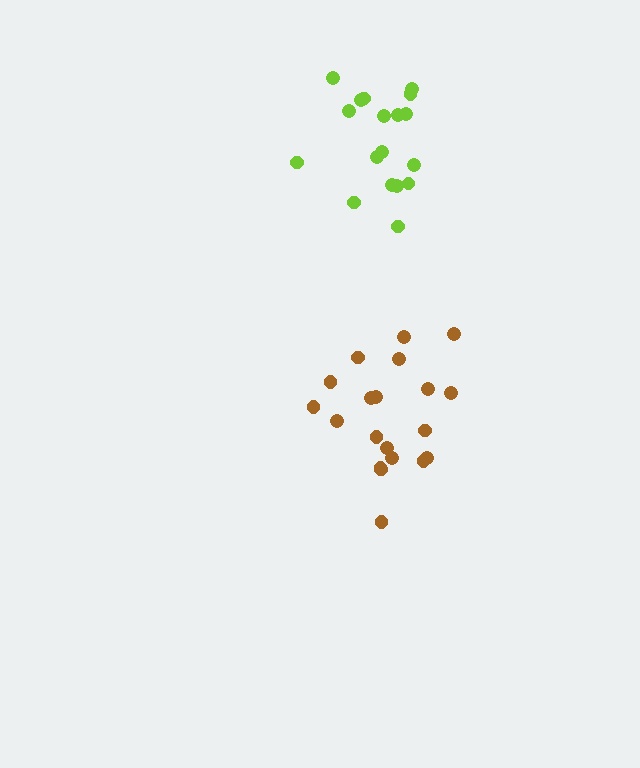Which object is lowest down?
The brown cluster is bottommost.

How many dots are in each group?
Group 1: 20 dots, Group 2: 18 dots (38 total).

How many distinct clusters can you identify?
There are 2 distinct clusters.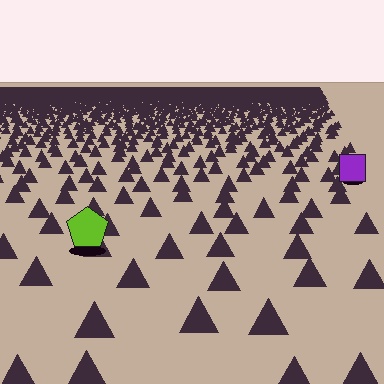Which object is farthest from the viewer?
The purple square is farthest from the viewer. It appears smaller and the ground texture around it is denser.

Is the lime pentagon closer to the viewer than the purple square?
Yes. The lime pentagon is closer — you can tell from the texture gradient: the ground texture is coarser near it.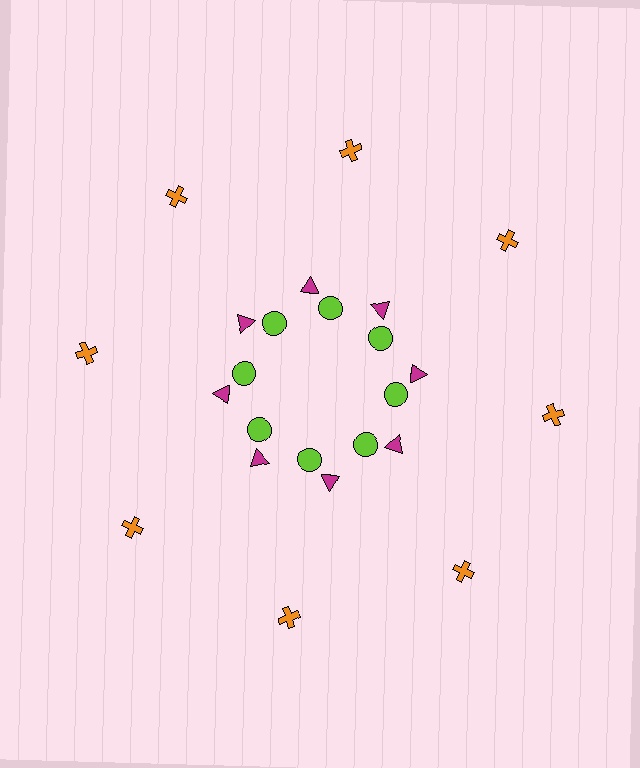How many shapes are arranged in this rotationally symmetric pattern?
There are 24 shapes, arranged in 8 groups of 3.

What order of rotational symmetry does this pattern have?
This pattern has 8-fold rotational symmetry.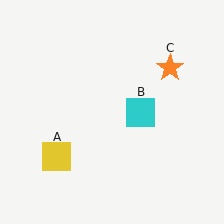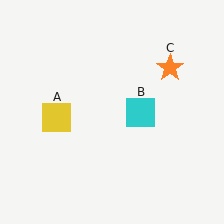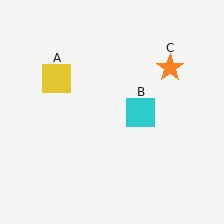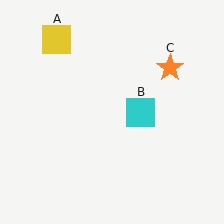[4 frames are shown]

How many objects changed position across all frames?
1 object changed position: yellow square (object A).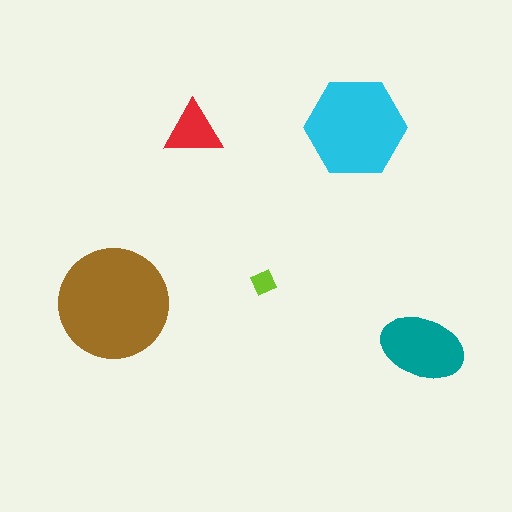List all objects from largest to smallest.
The brown circle, the cyan hexagon, the teal ellipse, the red triangle, the lime diamond.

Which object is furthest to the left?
The brown circle is leftmost.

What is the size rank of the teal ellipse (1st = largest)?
3rd.